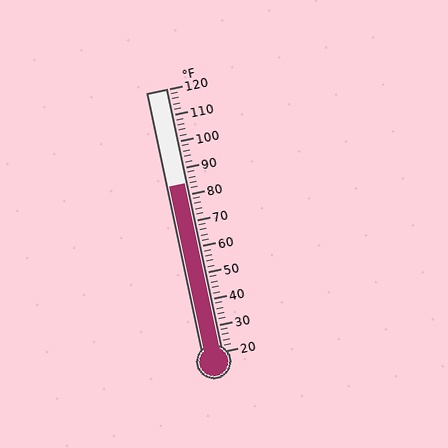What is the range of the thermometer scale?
The thermometer scale ranges from 20°F to 120°F.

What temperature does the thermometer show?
The thermometer shows approximately 84°F.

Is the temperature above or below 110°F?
The temperature is below 110°F.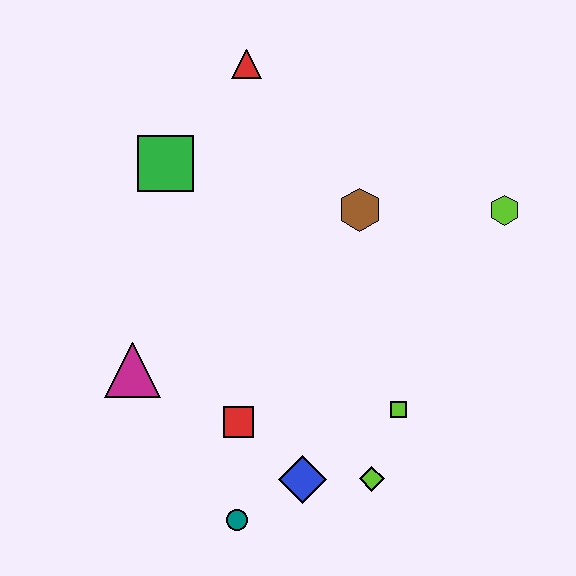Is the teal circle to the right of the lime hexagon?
No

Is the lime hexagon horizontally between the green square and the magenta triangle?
No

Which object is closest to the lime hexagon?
The brown hexagon is closest to the lime hexagon.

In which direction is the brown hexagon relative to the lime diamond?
The brown hexagon is above the lime diamond.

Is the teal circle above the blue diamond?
No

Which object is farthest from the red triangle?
The teal circle is farthest from the red triangle.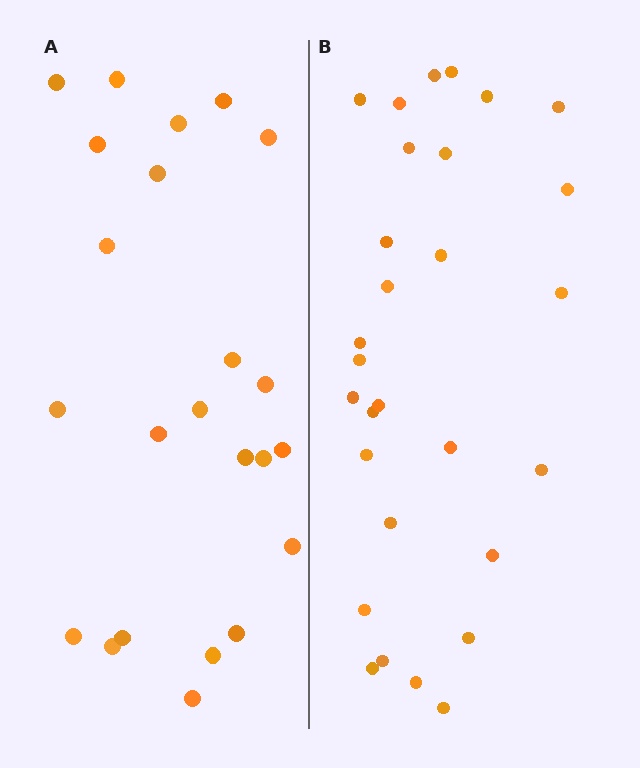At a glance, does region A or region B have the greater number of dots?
Region B (the right region) has more dots.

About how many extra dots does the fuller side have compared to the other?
Region B has about 6 more dots than region A.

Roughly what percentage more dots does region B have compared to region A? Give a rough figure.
About 25% more.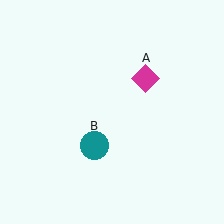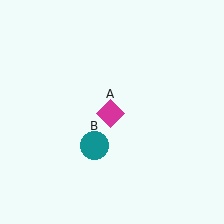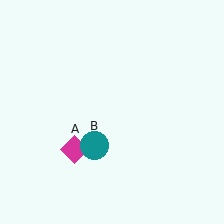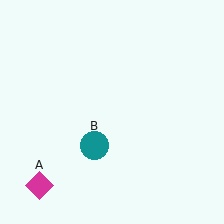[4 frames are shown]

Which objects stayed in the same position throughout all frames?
Teal circle (object B) remained stationary.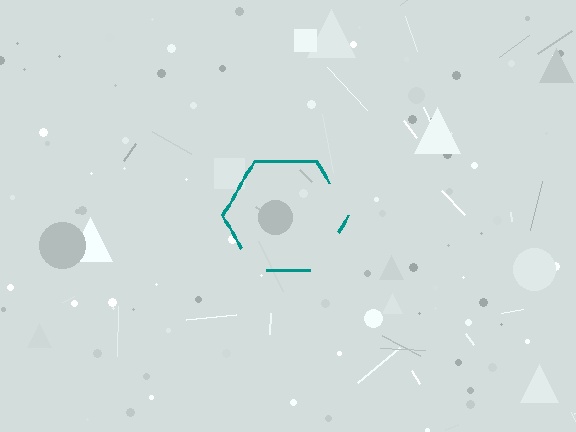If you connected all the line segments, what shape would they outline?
They would outline a hexagon.